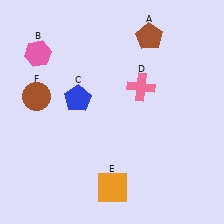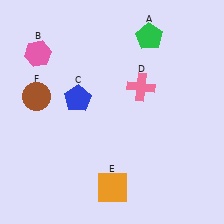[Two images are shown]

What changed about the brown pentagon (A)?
In Image 1, A is brown. In Image 2, it changed to green.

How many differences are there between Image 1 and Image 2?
There is 1 difference between the two images.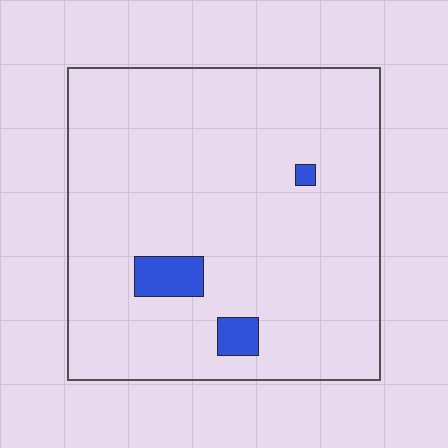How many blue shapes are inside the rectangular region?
3.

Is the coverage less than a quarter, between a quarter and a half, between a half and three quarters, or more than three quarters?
Less than a quarter.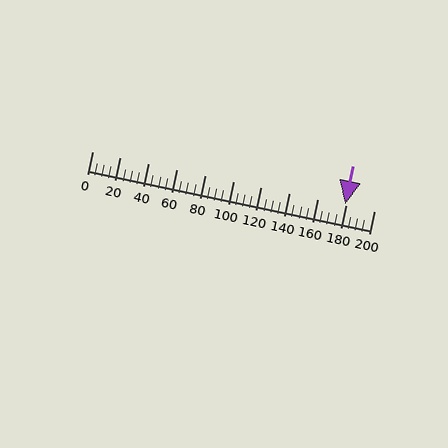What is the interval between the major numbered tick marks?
The major tick marks are spaced 20 units apart.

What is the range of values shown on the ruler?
The ruler shows values from 0 to 200.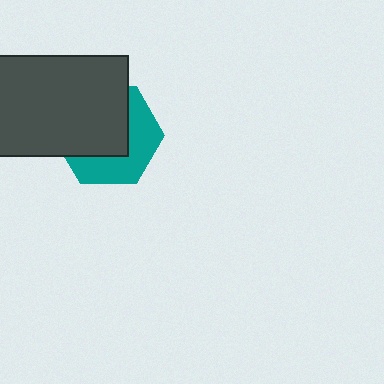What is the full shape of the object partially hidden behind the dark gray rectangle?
The partially hidden object is a teal hexagon.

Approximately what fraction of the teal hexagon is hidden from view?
Roughly 57% of the teal hexagon is hidden behind the dark gray rectangle.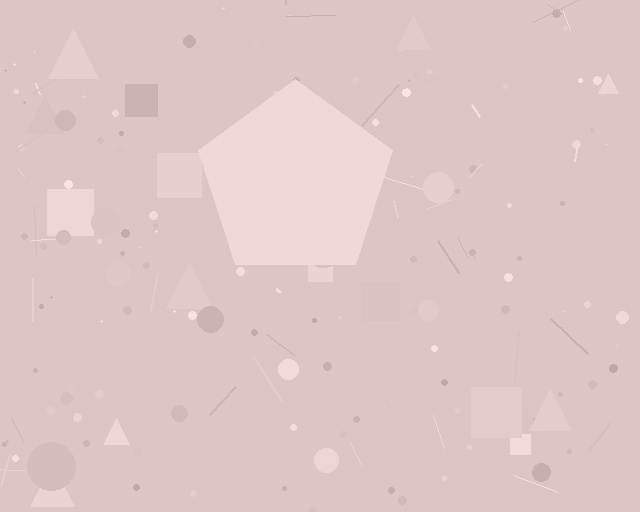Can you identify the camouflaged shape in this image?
The camouflaged shape is a pentagon.